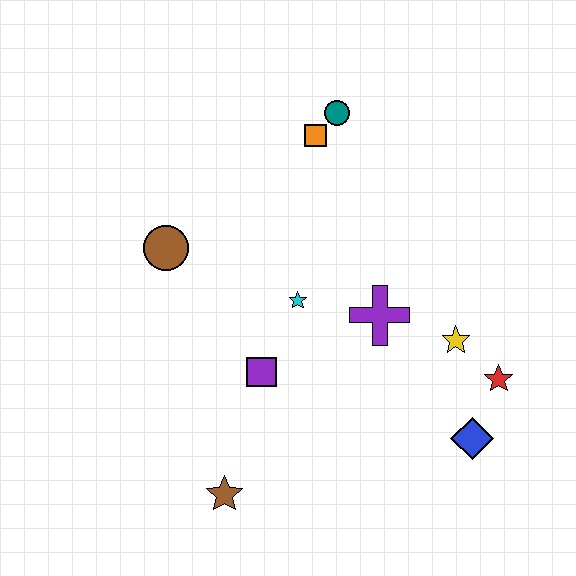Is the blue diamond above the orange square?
No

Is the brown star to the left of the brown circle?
No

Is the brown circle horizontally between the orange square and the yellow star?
No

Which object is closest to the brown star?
The purple square is closest to the brown star.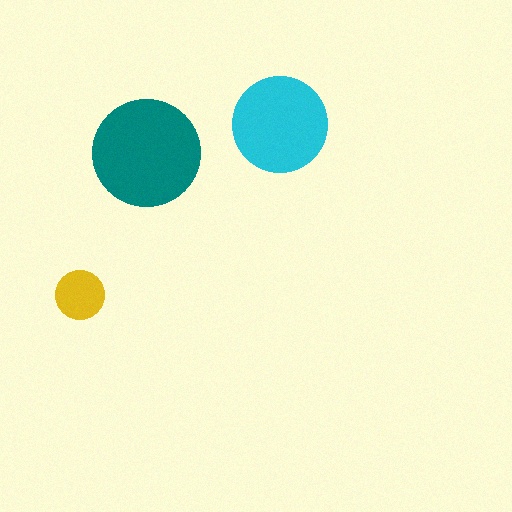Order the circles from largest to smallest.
the teal one, the cyan one, the yellow one.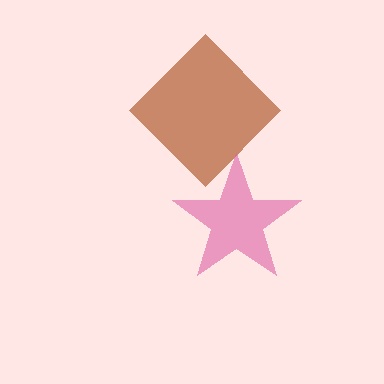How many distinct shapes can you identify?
There are 2 distinct shapes: a brown diamond, a pink star.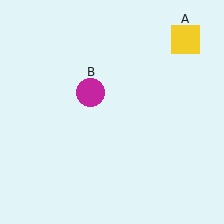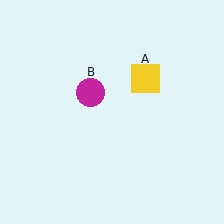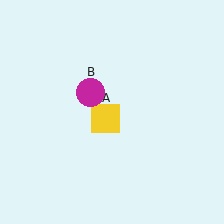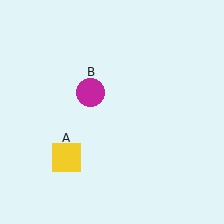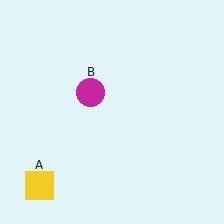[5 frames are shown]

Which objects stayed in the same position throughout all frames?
Magenta circle (object B) remained stationary.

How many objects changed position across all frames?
1 object changed position: yellow square (object A).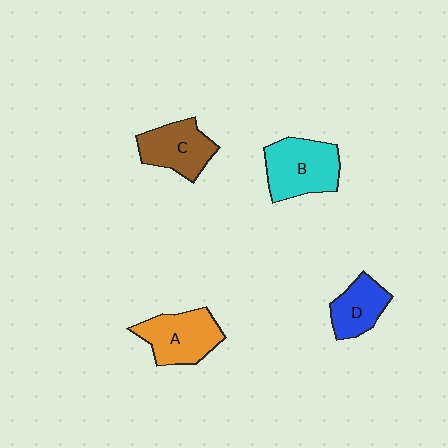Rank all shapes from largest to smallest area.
From largest to smallest: B (cyan), A (orange), C (brown), D (blue).